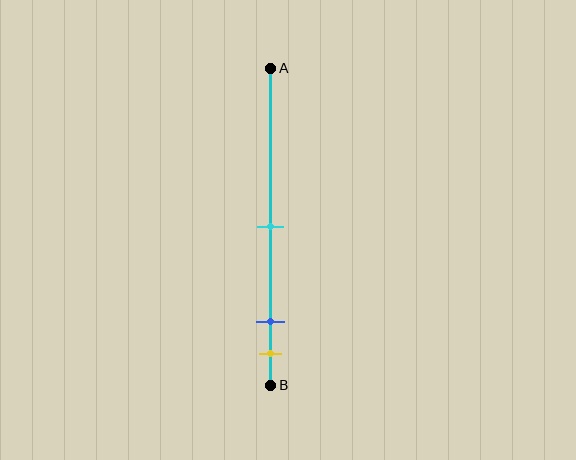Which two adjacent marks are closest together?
The blue and yellow marks are the closest adjacent pair.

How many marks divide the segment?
There are 3 marks dividing the segment.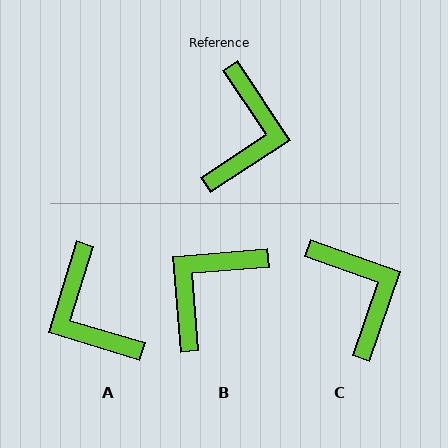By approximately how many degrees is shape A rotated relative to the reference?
Approximately 140 degrees clockwise.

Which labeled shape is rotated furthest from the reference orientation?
B, about 151 degrees away.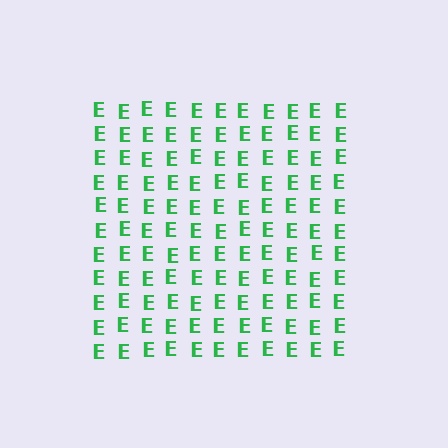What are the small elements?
The small elements are letter E's.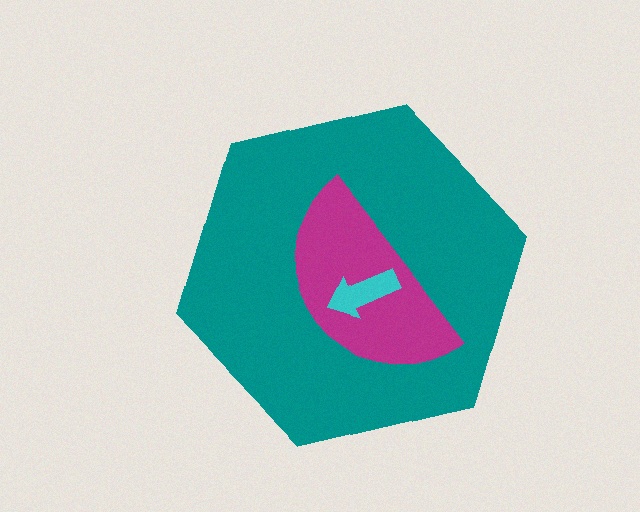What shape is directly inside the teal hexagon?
The magenta semicircle.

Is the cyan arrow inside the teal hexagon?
Yes.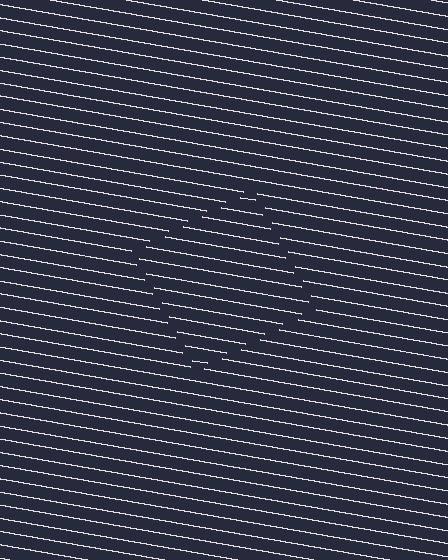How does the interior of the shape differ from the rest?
The interior of the shape contains the same grating, shifted by half a period — the contour is defined by the phase discontinuity where line-ends from the inner and outer gratings abut.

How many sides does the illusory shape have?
4 sides — the line-ends trace a square.